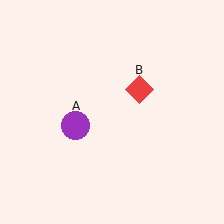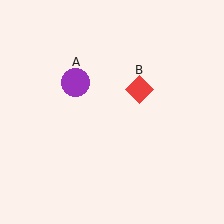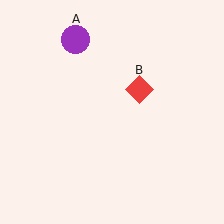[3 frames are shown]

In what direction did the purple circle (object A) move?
The purple circle (object A) moved up.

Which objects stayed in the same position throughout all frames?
Red diamond (object B) remained stationary.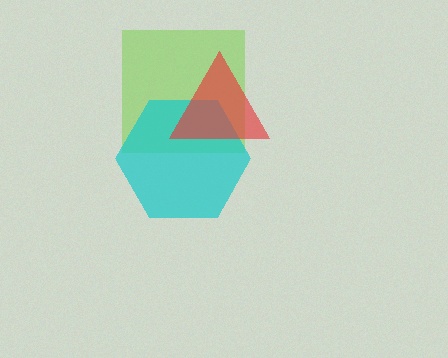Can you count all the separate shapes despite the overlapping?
Yes, there are 3 separate shapes.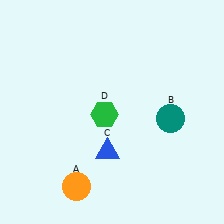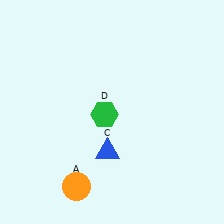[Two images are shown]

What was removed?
The teal circle (B) was removed in Image 2.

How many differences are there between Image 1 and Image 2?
There is 1 difference between the two images.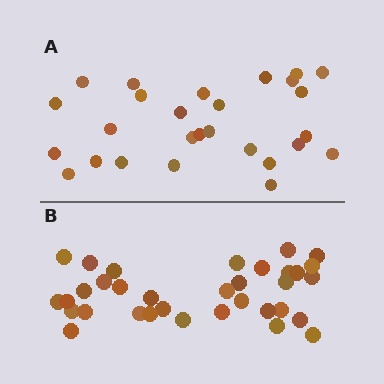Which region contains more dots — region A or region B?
Region B (the bottom region) has more dots.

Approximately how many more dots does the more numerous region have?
Region B has roughly 8 or so more dots than region A.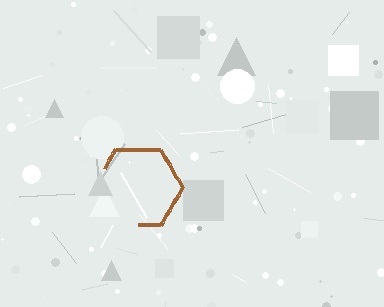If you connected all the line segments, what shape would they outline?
They would outline a hexagon.